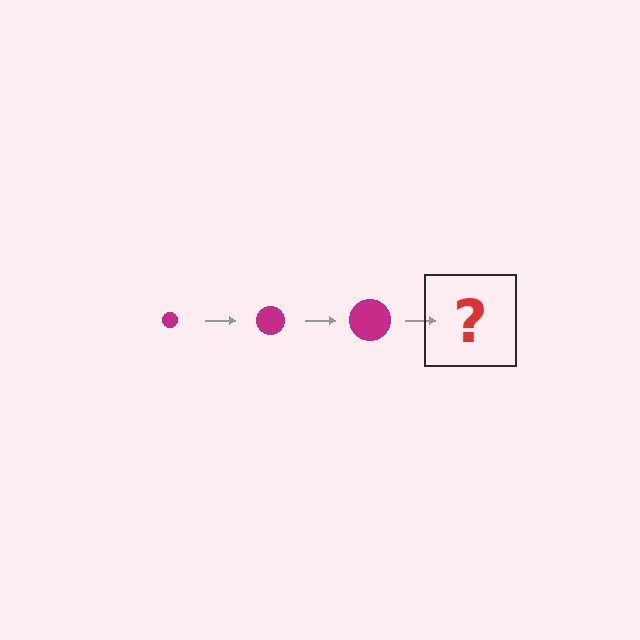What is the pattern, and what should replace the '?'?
The pattern is that the circle gets progressively larger each step. The '?' should be a magenta circle, larger than the previous one.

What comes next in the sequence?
The next element should be a magenta circle, larger than the previous one.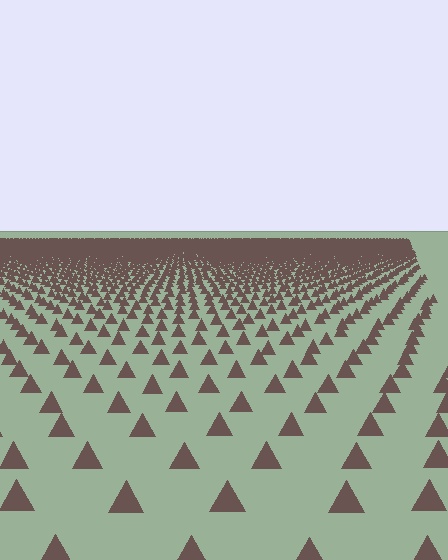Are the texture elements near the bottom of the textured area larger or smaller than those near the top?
Larger. Near the bottom, elements are closer to the viewer and appear at a bigger on-screen size.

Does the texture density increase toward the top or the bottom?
Density increases toward the top.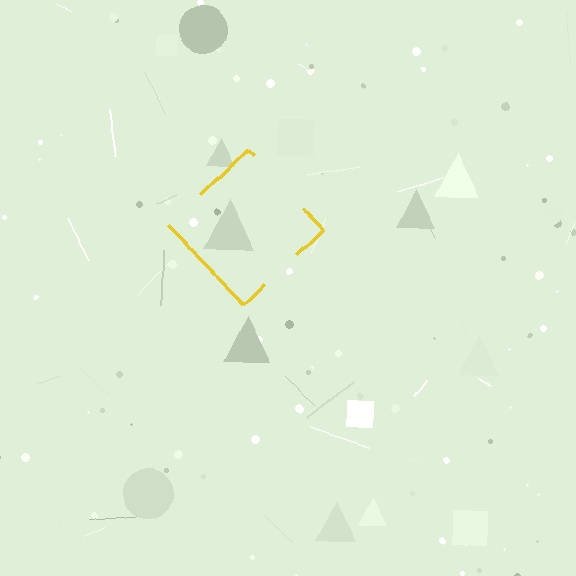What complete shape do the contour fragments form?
The contour fragments form a diamond.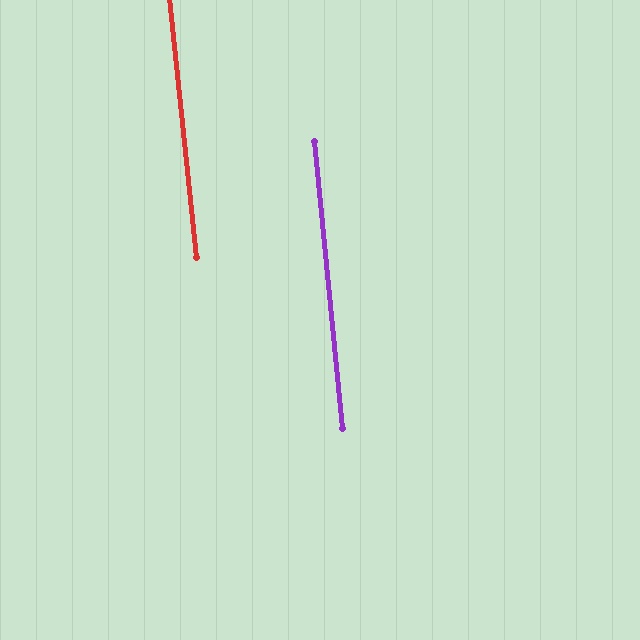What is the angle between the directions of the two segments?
Approximately 0 degrees.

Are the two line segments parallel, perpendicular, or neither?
Parallel — their directions differ by only 0.3°.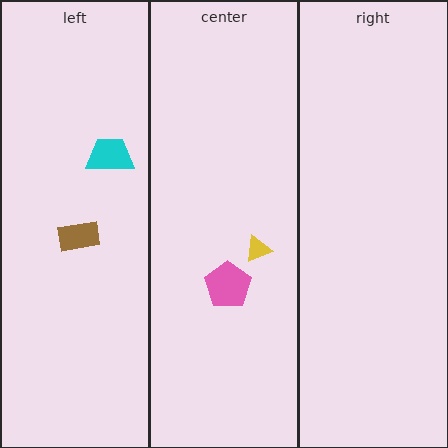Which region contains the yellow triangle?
The center region.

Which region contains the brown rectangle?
The left region.